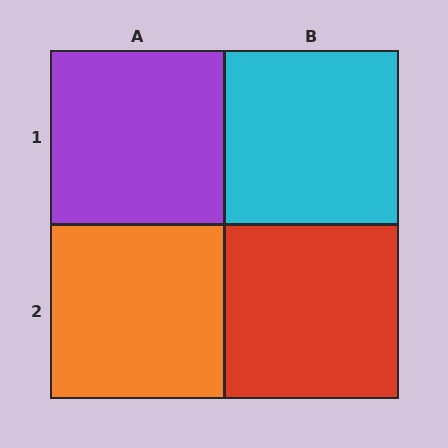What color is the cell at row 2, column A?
Orange.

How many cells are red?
1 cell is red.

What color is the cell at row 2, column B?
Red.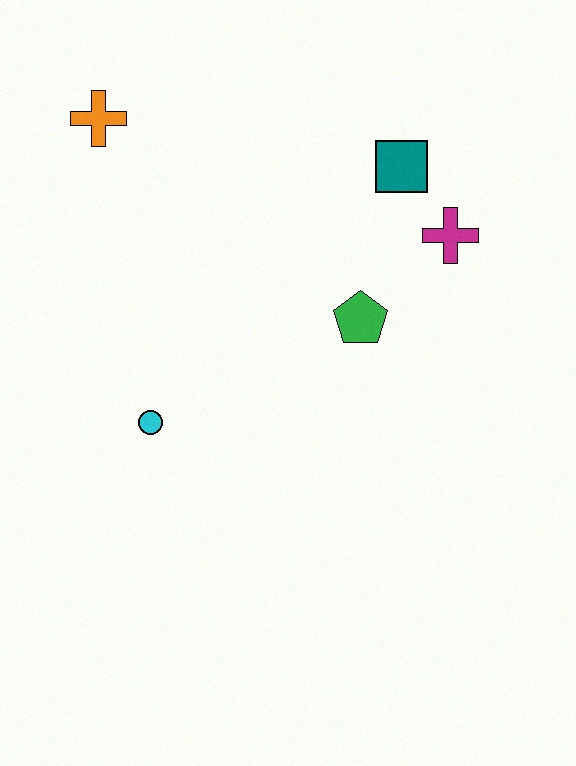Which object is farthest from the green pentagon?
The orange cross is farthest from the green pentagon.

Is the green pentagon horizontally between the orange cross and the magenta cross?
Yes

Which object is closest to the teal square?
The magenta cross is closest to the teal square.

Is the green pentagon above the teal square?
No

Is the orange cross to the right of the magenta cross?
No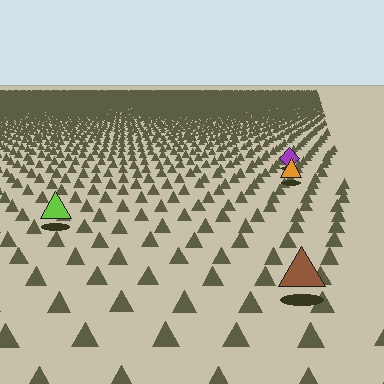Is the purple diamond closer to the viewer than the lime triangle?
No. The lime triangle is closer — you can tell from the texture gradient: the ground texture is coarser near it.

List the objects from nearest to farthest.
From nearest to farthest: the brown triangle, the lime triangle, the orange triangle, the purple diamond.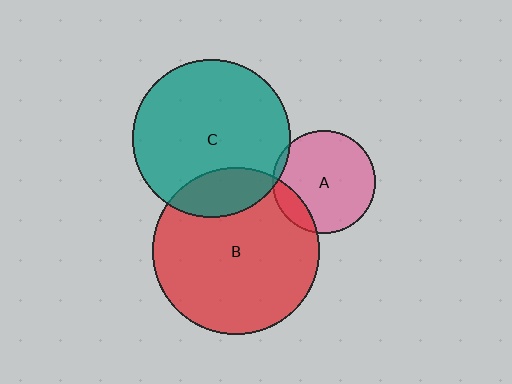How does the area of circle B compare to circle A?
Approximately 2.6 times.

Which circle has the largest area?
Circle B (red).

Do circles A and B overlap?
Yes.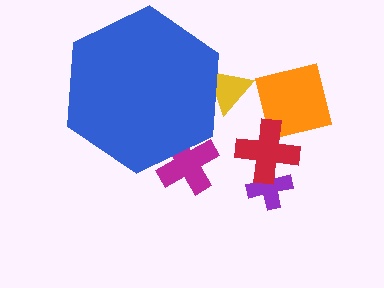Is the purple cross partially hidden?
No, the purple cross is fully visible.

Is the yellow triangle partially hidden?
Yes, the yellow triangle is partially hidden behind the blue hexagon.